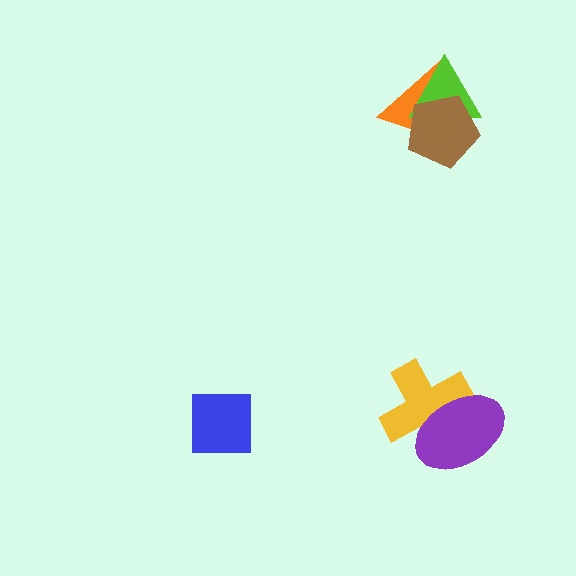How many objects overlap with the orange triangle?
2 objects overlap with the orange triangle.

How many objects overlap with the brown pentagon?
2 objects overlap with the brown pentagon.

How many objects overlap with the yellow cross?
1 object overlaps with the yellow cross.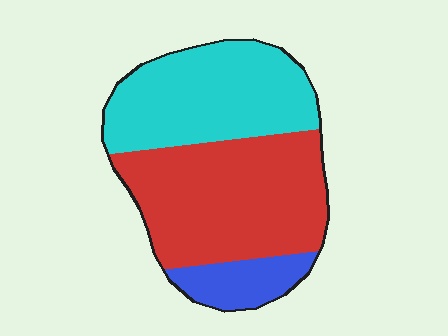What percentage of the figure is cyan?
Cyan takes up about two fifths (2/5) of the figure.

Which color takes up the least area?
Blue, at roughly 10%.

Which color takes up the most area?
Red, at roughly 50%.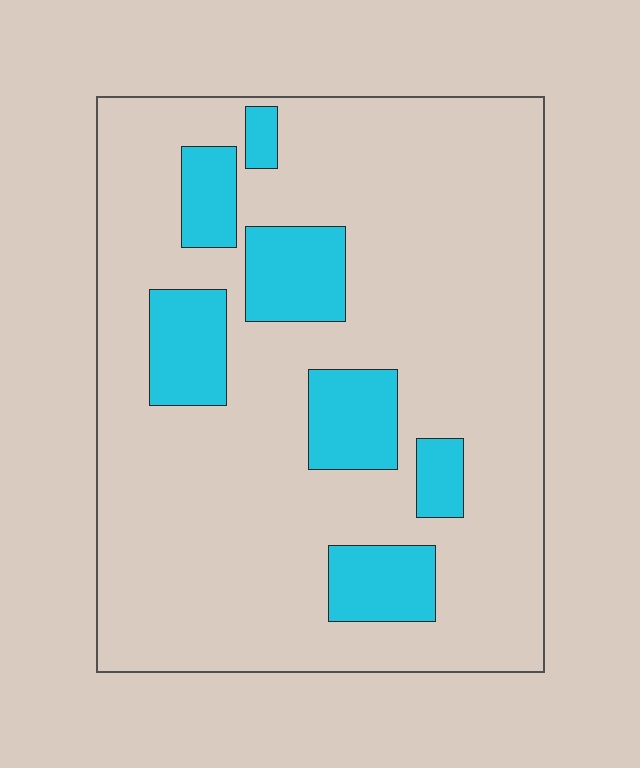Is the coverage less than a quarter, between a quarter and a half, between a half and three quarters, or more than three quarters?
Less than a quarter.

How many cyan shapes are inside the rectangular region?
7.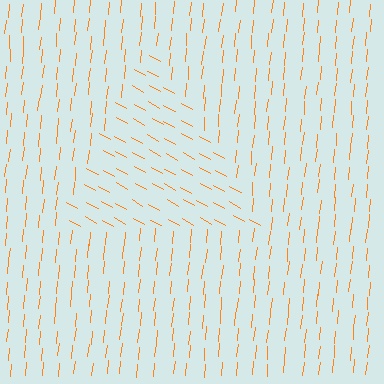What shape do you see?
I see a triangle.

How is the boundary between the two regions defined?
The boundary is defined purely by a change in line orientation (approximately 67 degrees difference). All lines are the same color and thickness.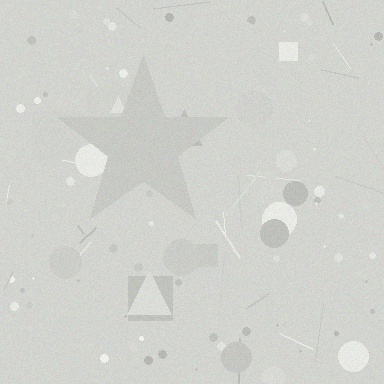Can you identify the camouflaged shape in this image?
The camouflaged shape is a star.